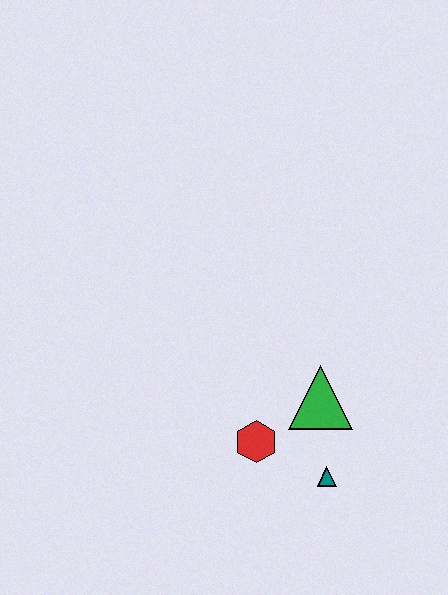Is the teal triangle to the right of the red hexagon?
Yes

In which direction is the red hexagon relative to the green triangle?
The red hexagon is to the left of the green triangle.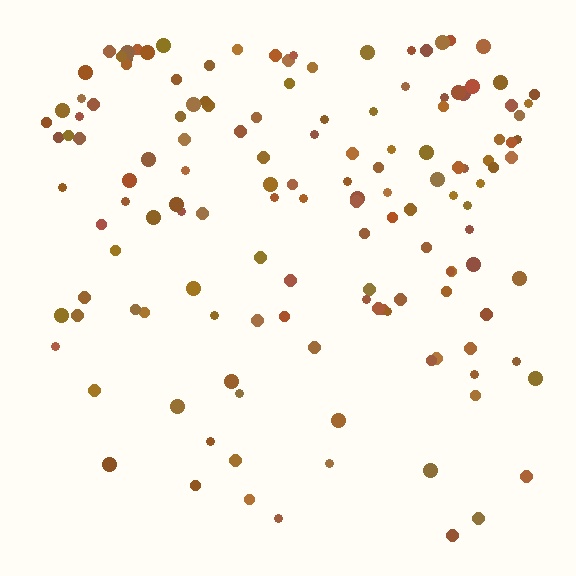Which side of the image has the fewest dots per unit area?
The bottom.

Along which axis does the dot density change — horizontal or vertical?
Vertical.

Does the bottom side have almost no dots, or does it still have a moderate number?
Still a moderate number, just noticeably fewer than the top.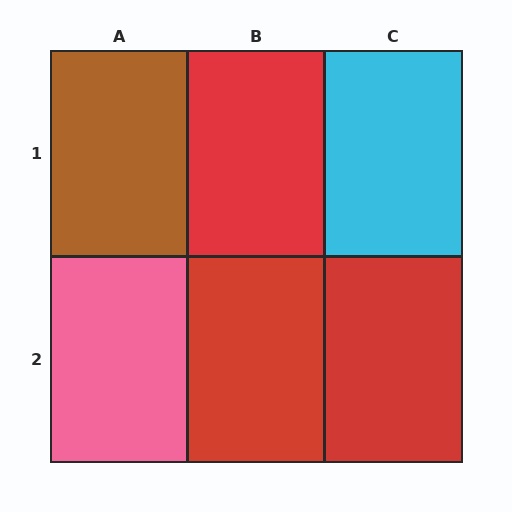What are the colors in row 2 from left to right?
Pink, red, red.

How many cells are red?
3 cells are red.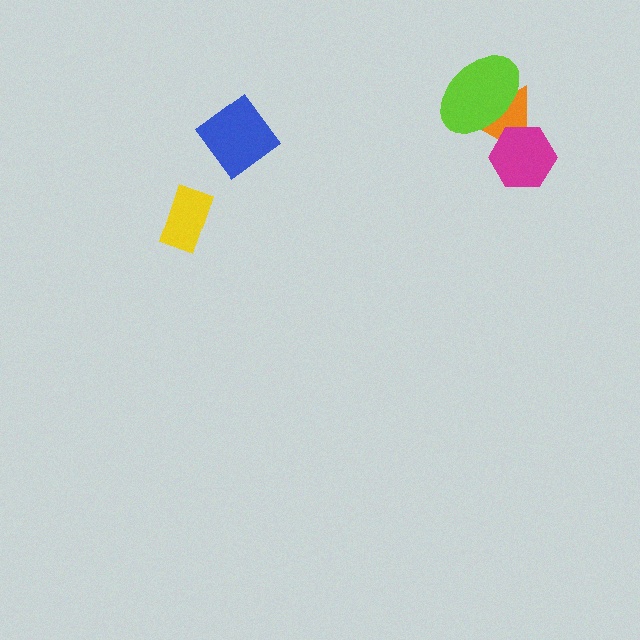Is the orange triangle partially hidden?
Yes, it is partially covered by another shape.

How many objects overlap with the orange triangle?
2 objects overlap with the orange triangle.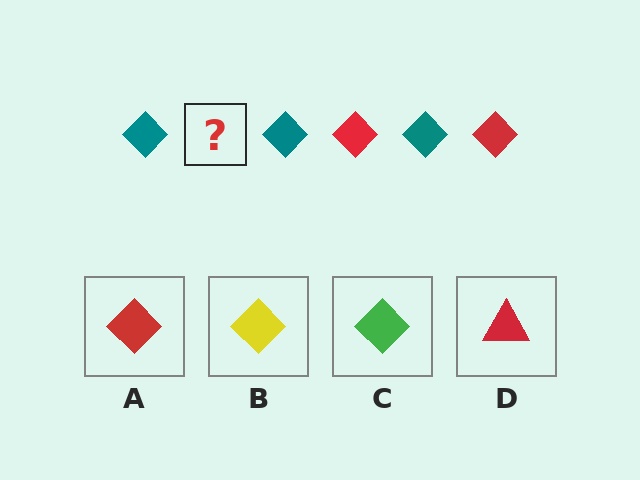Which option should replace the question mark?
Option A.